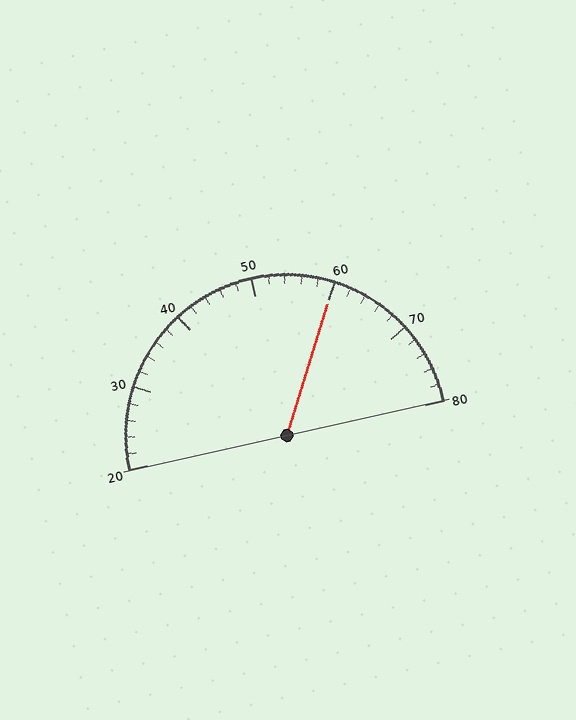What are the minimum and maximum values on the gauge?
The gauge ranges from 20 to 80.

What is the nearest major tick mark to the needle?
The nearest major tick mark is 60.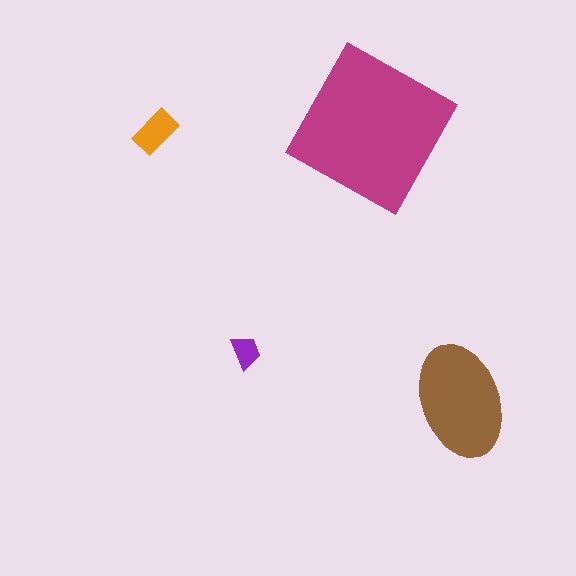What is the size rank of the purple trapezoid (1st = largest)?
4th.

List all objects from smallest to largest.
The purple trapezoid, the orange rectangle, the brown ellipse, the magenta square.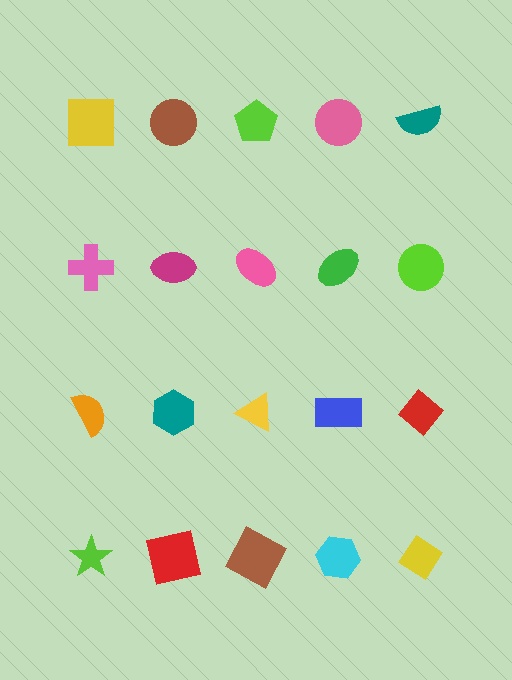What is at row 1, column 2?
A brown circle.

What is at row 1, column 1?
A yellow square.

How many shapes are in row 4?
5 shapes.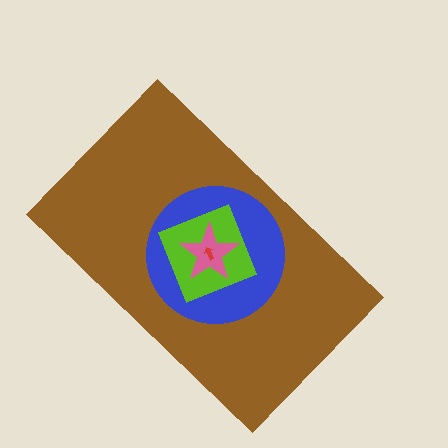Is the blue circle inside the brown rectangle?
Yes.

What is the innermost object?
The red arrow.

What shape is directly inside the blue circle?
The lime diamond.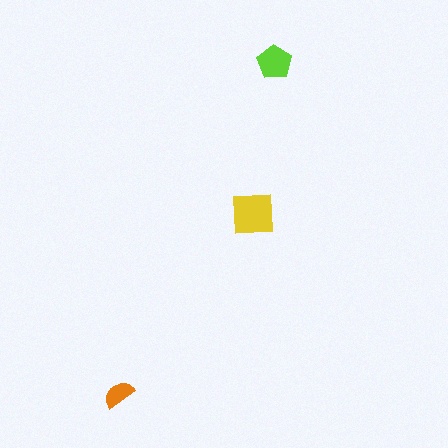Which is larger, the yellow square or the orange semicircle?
The yellow square.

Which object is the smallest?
The orange semicircle.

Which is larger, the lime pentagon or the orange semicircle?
The lime pentagon.